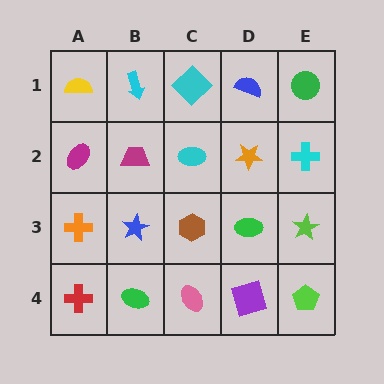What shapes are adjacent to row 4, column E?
A lime star (row 3, column E), a purple square (row 4, column D).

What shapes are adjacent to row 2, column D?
A blue semicircle (row 1, column D), a green ellipse (row 3, column D), a cyan ellipse (row 2, column C), a cyan cross (row 2, column E).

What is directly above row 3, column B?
A magenta trapezoid.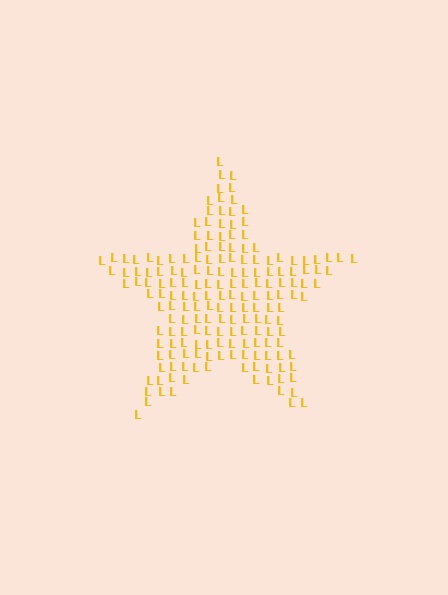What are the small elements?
The small elements are letter L's.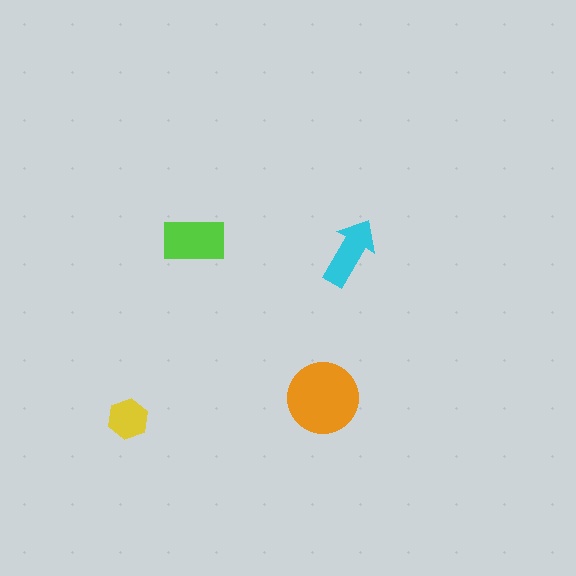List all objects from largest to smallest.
The orange circle, the lime rectangle, the cyan arrow, the yellow hexagon.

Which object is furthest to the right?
The cyan arrow is rightmost.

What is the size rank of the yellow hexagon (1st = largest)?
4th.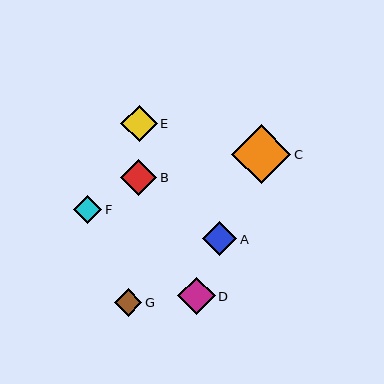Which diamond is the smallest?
Diamond G is the smallest with a size of approximately 27 pixels.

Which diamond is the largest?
Diamond C is the largest with a size of approximately 59 pixels.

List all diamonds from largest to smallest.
From largest to smallest: C, D, E, B, A, F, G.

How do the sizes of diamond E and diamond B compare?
Diamond E and diamond B are approximately the same size.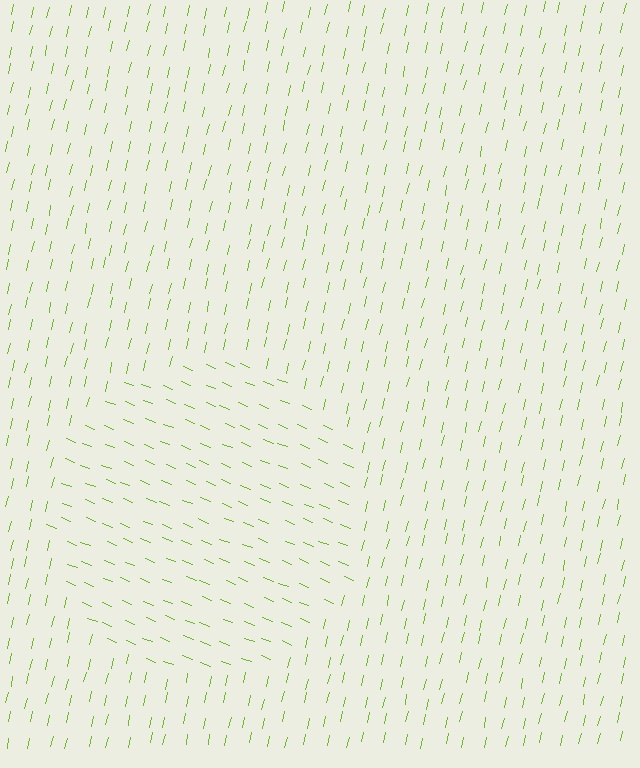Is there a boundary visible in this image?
Yes, there is a texture boundary formed by a change in line orientation.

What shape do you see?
I see a circle.